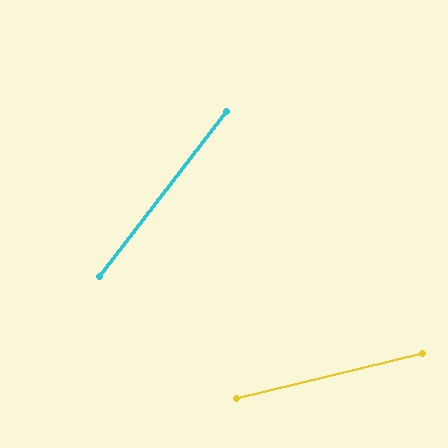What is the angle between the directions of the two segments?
Approximately 39 degrees.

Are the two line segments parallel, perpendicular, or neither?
Neither parallel nor perpendicular — they differ by about 39°.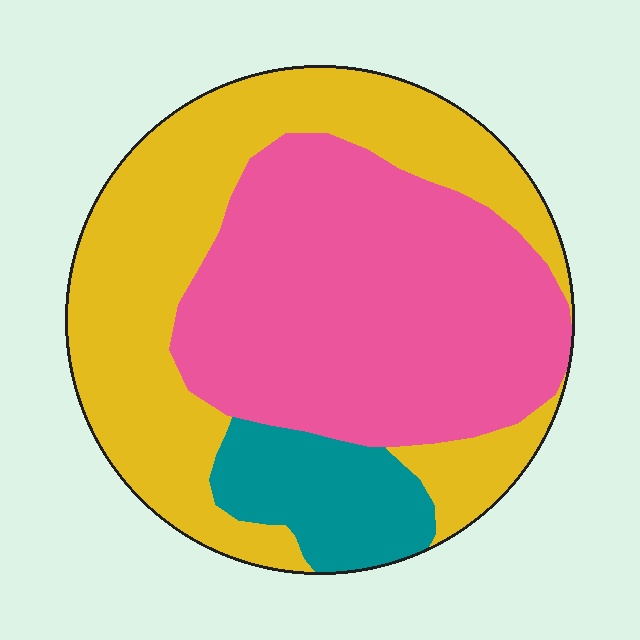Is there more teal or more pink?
Pink.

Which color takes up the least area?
Teal, at roughly 10%.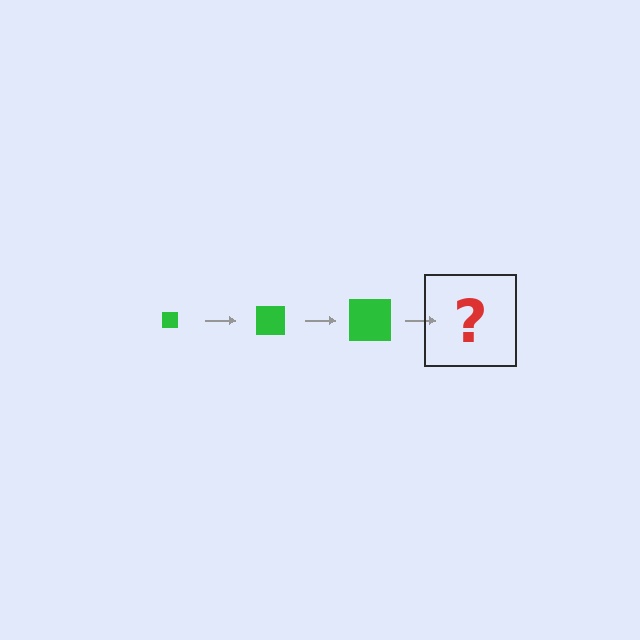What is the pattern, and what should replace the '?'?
The pattern is that the square gets progressively larger each step. The '?' should be a green square, larger than the previous one.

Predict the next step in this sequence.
The next step is a green square, larger than the previous one.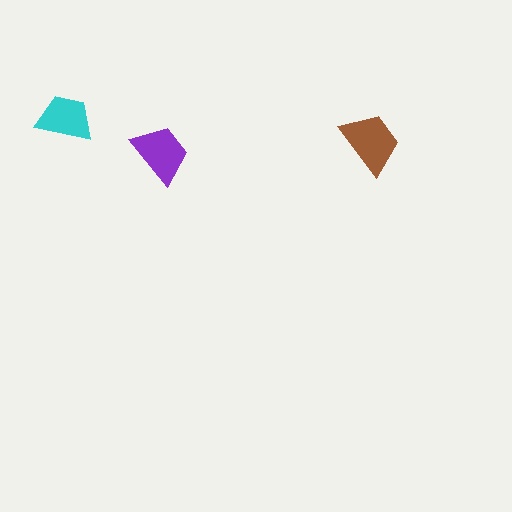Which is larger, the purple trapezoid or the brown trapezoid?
The brown one.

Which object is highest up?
The cyan trapezoid is topmost.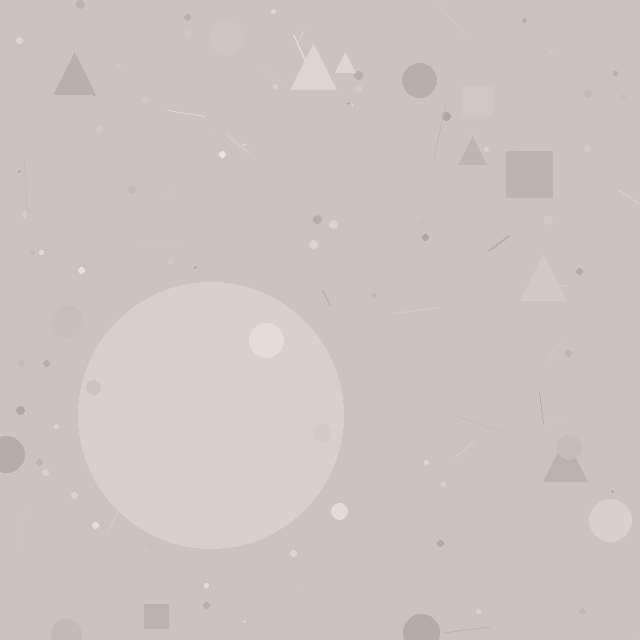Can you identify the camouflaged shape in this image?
The camouflaged shape is a circle.